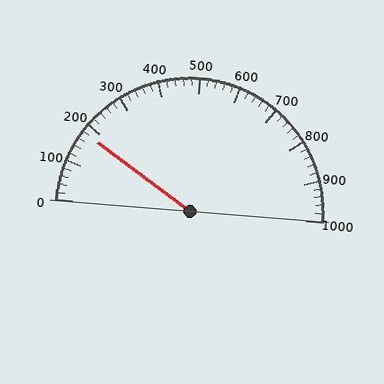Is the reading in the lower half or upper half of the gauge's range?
The reading is in the lower half of the range (0 to 1000).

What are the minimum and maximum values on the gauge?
The gauge ranges from 0 to 1000.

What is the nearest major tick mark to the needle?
The nearest major tick mark is 200.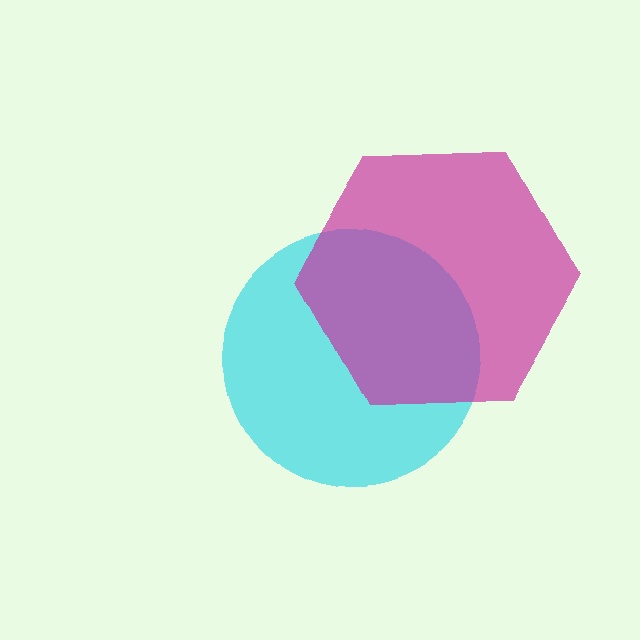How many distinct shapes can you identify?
There are 2 distinct shapes: a cyan circle, a magenta hexagon.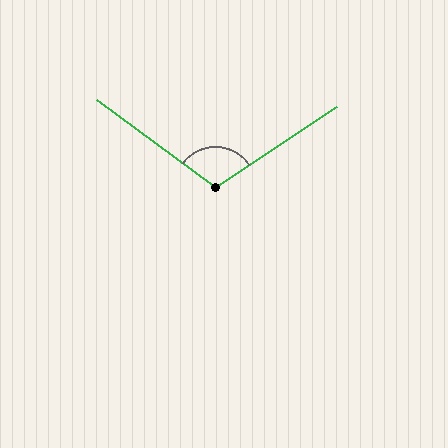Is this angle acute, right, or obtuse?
It is obtuse.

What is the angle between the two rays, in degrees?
Approximately 110 degrees.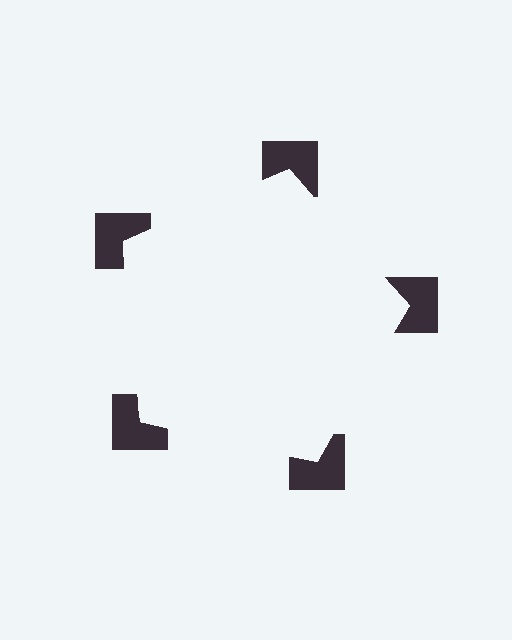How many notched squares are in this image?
There are 5 — one at each vertex of the illusory pentagon.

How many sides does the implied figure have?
5 sides.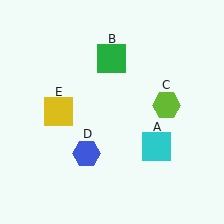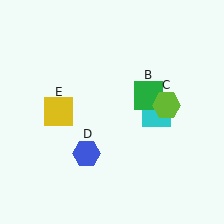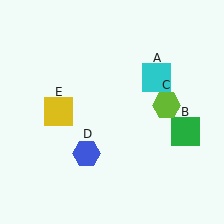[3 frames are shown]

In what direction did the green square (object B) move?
The green square (object B) moved down and to the right.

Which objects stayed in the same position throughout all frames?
Lime hexagon (object C) and blue hexagon (object D) and yellow square (object E) remained stationary.